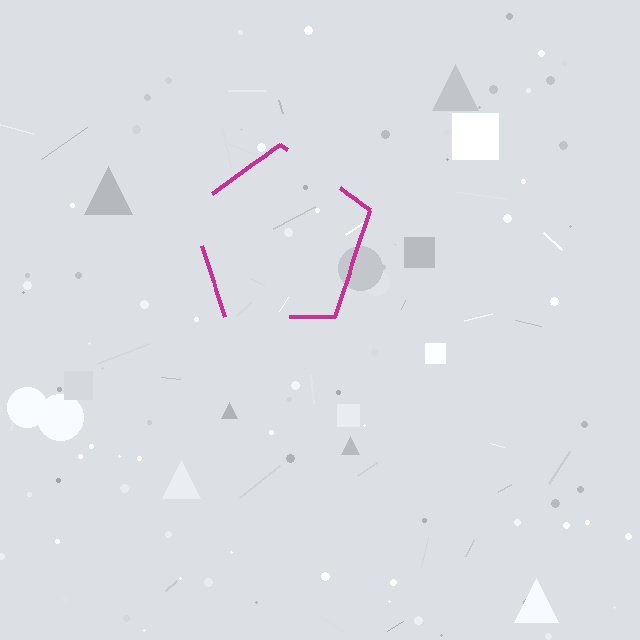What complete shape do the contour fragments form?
The contour fragments form a pentagon.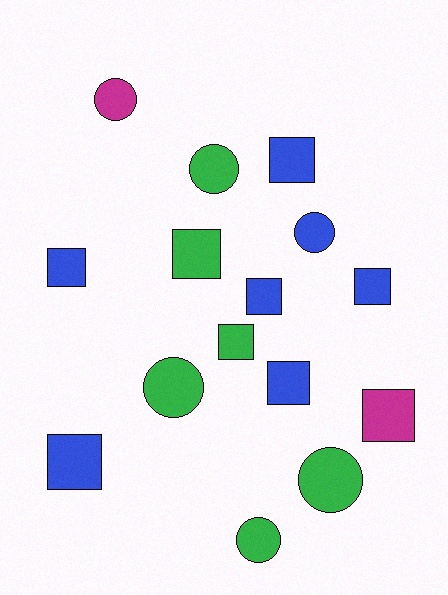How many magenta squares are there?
There is 1 magenta square.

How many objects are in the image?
There are 15 objects.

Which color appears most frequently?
Blue, with 7 objects.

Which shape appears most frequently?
Square, with 9 objects.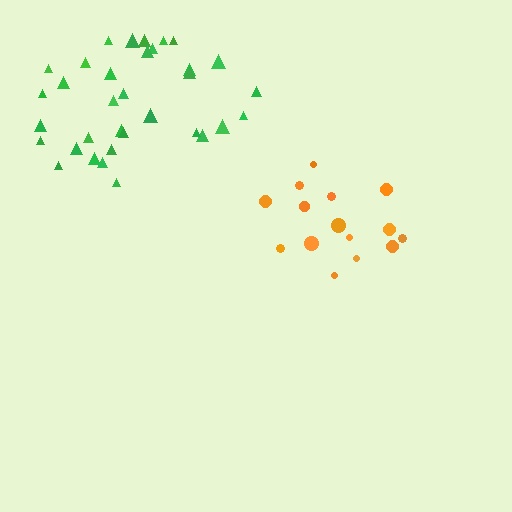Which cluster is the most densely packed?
Green.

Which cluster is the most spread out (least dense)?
Orange.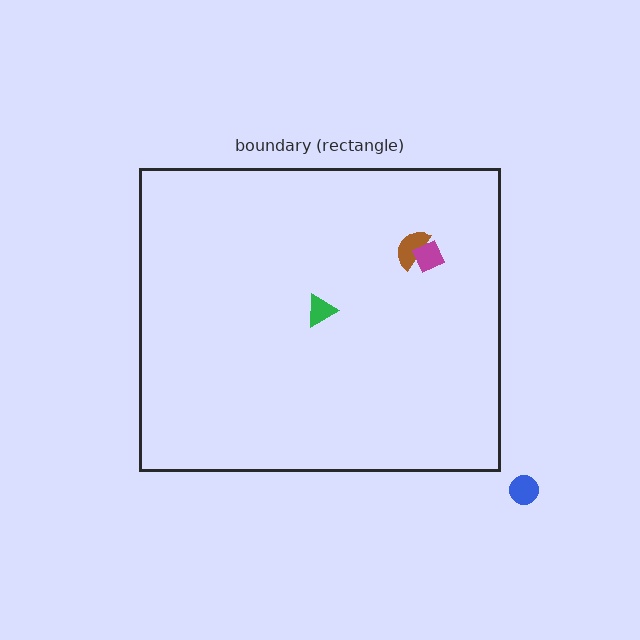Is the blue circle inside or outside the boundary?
Outside.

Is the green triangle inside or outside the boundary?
Inside.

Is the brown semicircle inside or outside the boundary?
Inside.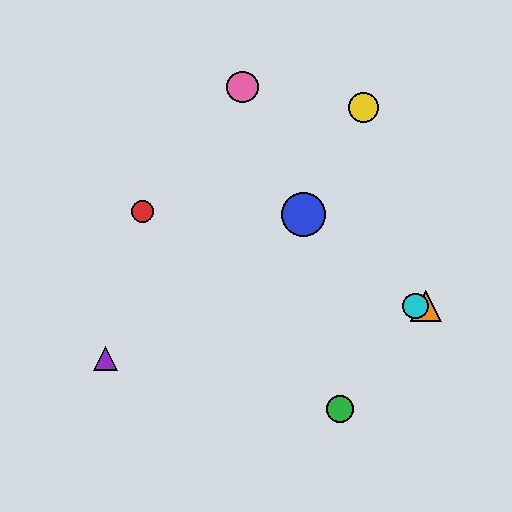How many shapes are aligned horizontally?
2 shapes (the orange triangle, the cyan circle) are aligned horizontally.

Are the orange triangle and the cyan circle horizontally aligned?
Yes, both are at y≈306.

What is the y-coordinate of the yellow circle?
The yellow circle is at y≈107.